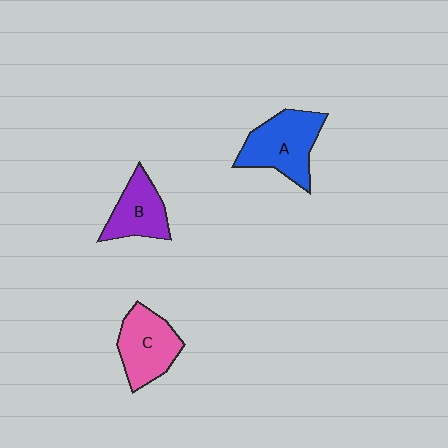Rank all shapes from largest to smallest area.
From largest to smallest: A (blue), C (pink), B (purple).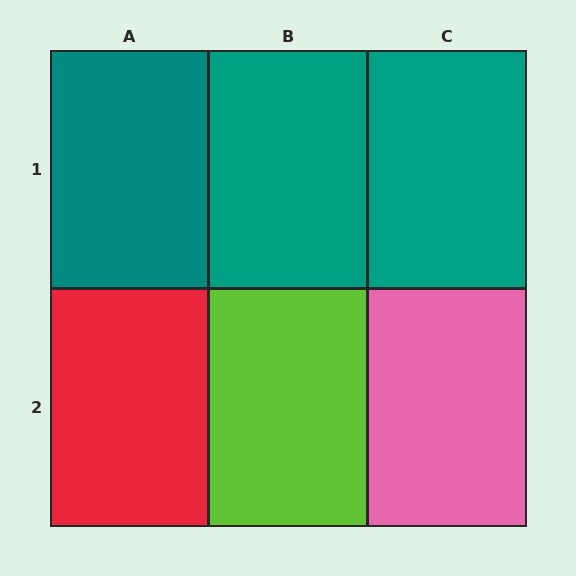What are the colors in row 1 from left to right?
Teal, teal, teal.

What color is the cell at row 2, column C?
Pink.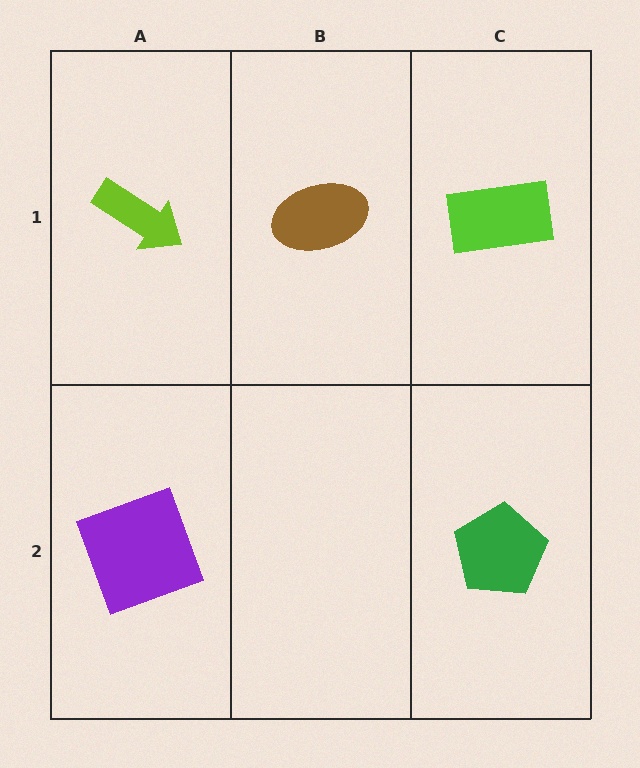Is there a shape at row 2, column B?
No, that cell is empty.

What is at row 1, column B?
A brown ellipse.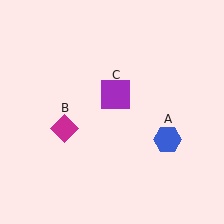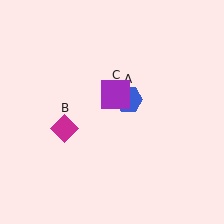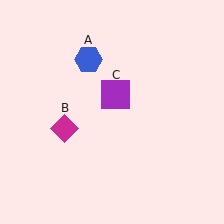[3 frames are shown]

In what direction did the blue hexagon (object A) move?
The blue hexagon (object A) moved up and to the left.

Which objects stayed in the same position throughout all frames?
Magenta diamond (object B) and purple square (object C) remained stationary.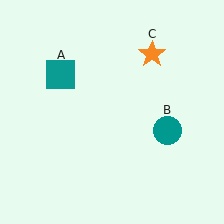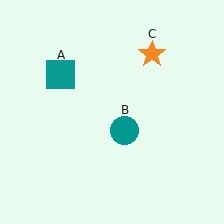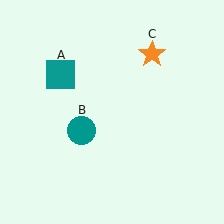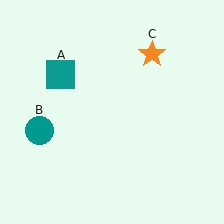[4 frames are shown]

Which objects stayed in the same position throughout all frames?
Teal square (object A) and orange star (object C) remained stationary.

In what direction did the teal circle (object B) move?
The teal circle (object B) moved left.